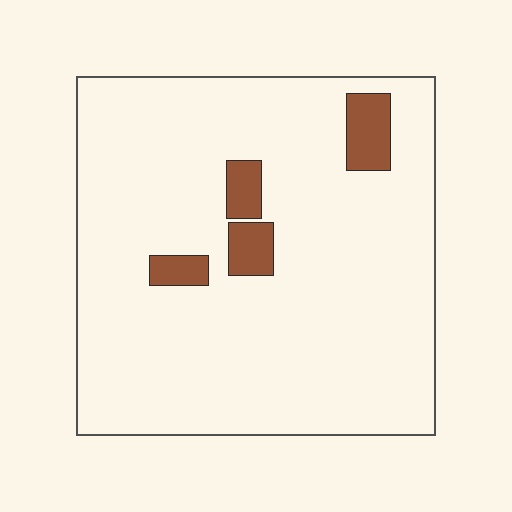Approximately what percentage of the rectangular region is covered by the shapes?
Approximately 10%.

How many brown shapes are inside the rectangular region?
4.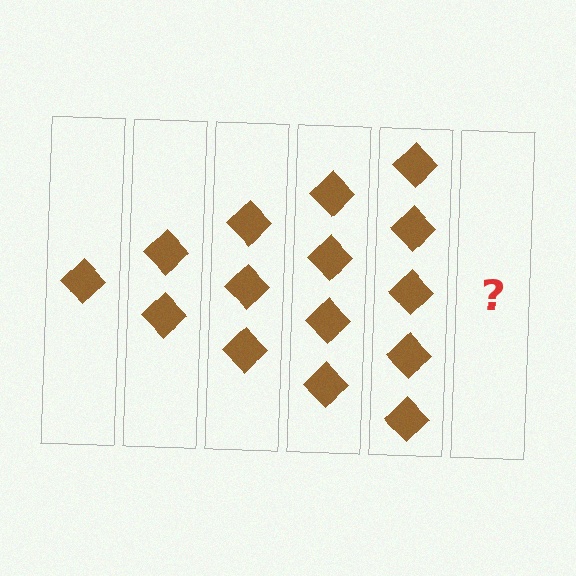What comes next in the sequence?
The next element should be 6 diamonds.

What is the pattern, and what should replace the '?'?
The pattern is that each step adds one more diamond. The '?' should be 6 diamonds.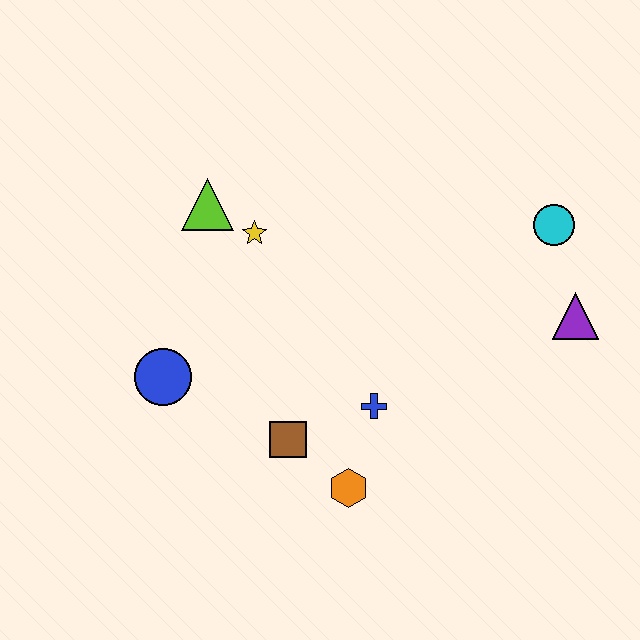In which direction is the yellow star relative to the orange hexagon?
The yellow star is above the orange hexagon.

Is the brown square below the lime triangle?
Yes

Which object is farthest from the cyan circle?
The blue circle is farthest from the cyan circle.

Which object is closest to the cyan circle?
The purple triangle is closest to the cyan circle.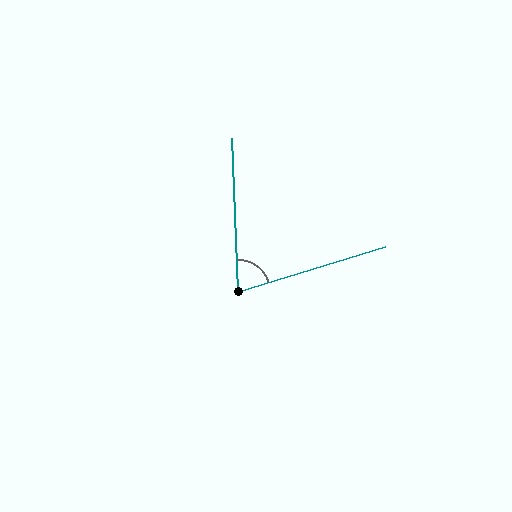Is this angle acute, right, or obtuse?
It is acute.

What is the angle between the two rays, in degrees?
Approximately 75 degrees.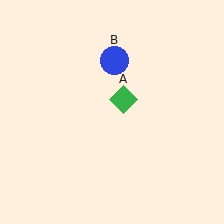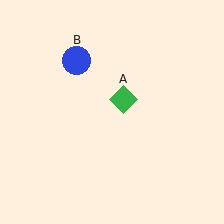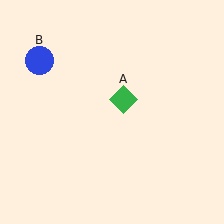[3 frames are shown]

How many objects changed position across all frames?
1 object changed position: blue circle (object B).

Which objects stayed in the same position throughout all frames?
Green diamond (object A) remained stationary.